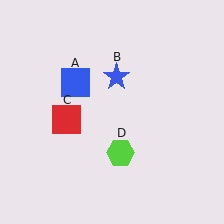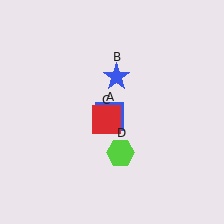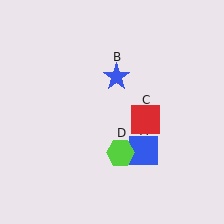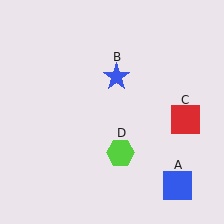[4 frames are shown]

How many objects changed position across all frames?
2 objects changed position: blue square (object A), red square (object C).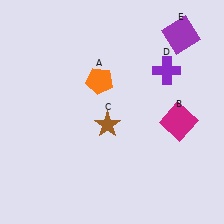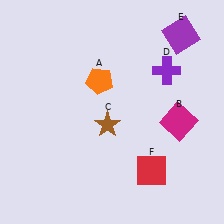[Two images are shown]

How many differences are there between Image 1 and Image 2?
There is 1 difference between the two images.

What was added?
A red square (F) was added in Image 2.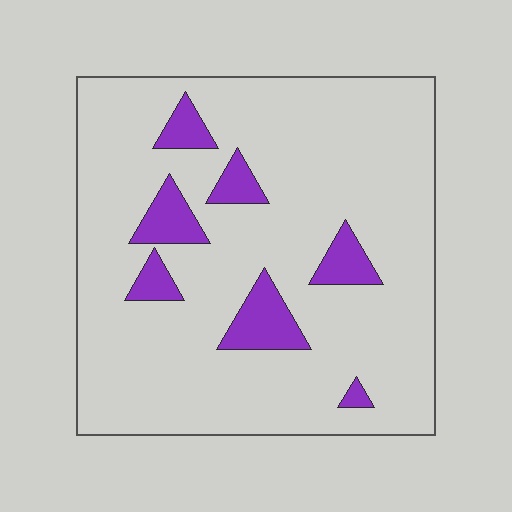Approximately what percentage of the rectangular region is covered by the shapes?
Approximately 10%.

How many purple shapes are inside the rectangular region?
7.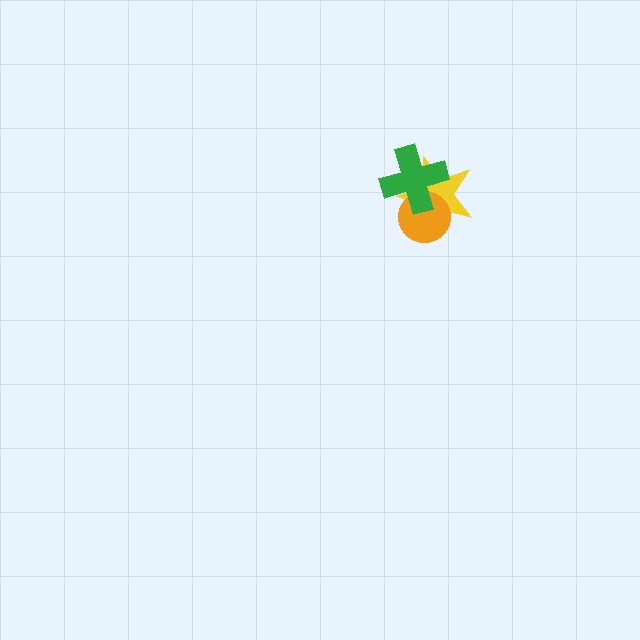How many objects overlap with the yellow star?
2 objects overlap with the yellow star.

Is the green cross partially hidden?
No, no other shape covers it.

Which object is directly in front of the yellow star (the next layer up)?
The orange circle is directly in front of the yellow star.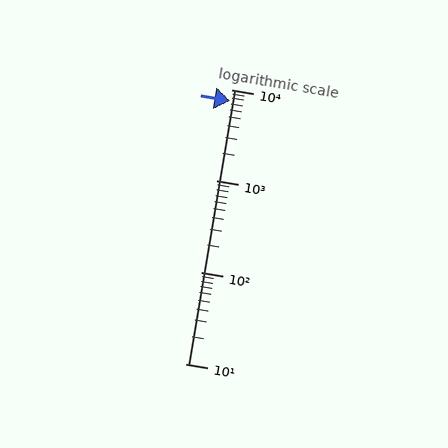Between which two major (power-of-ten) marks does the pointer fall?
The pointer is between 1000 and 10000.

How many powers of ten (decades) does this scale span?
The scale spans 3 decades, from 10 to 10000.